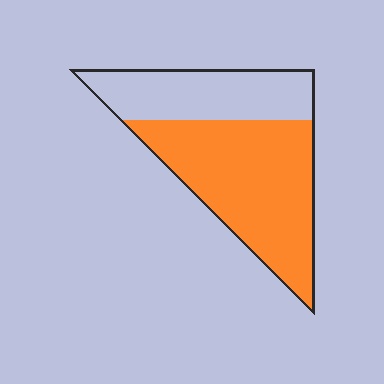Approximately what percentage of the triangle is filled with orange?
Approximately 65%.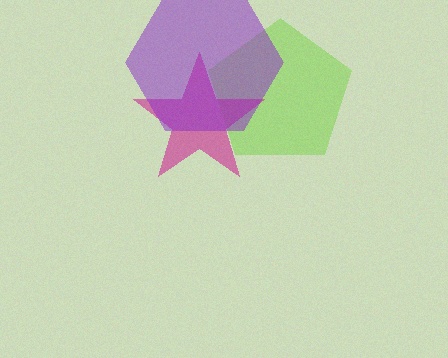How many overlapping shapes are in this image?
There are 3 overlapping shapes in the image.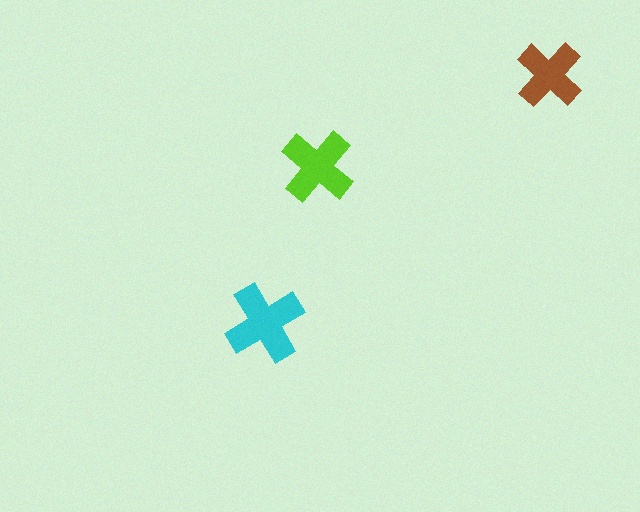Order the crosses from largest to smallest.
the cyan one, the lime one, the brown one.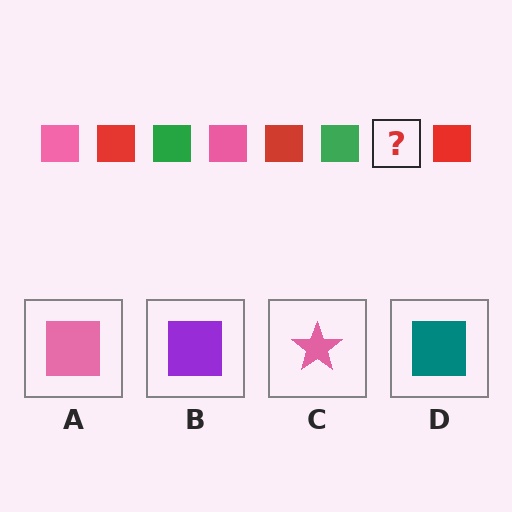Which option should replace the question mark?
Option A.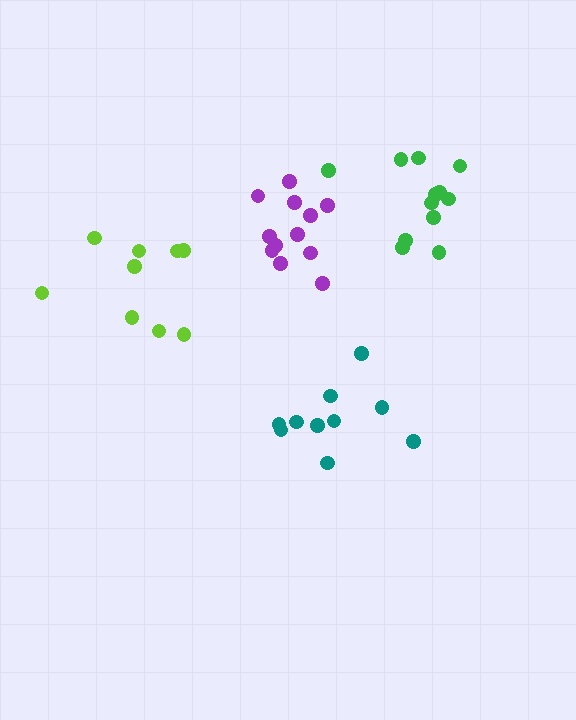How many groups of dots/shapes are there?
There are 4 groups.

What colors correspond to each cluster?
The clusters are colored: teal, green, purple, lime.